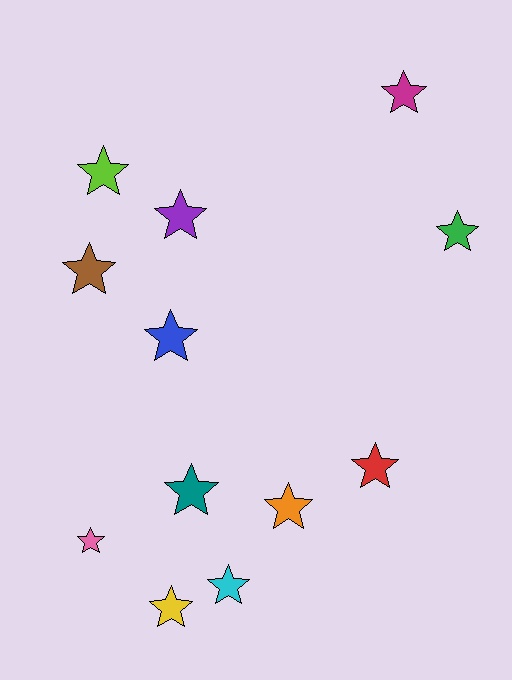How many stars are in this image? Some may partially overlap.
There are 12 stars.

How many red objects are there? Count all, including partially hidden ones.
There is 1 red object.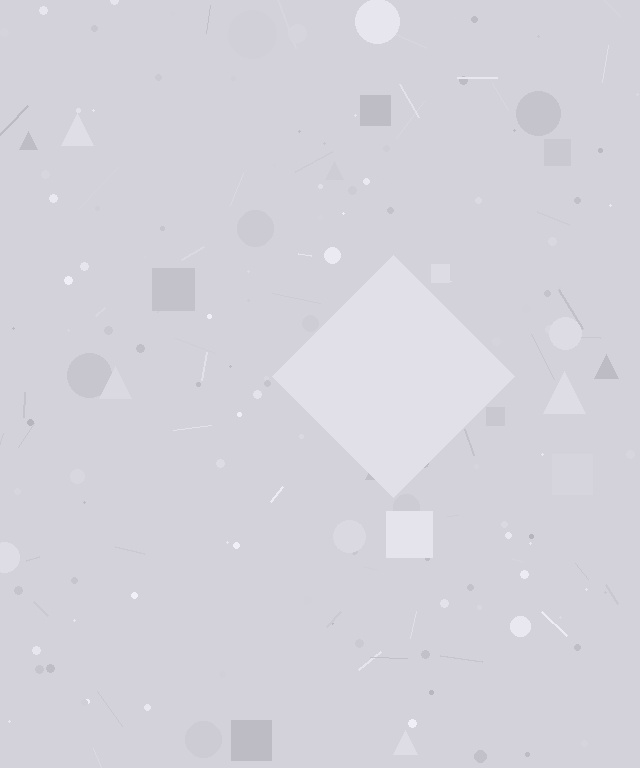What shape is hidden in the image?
A diamond is hidden in the image.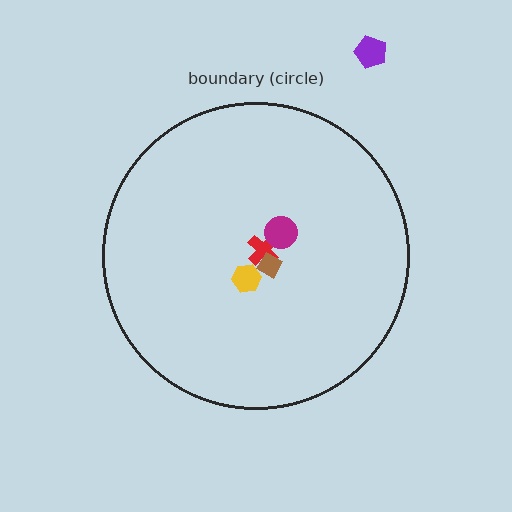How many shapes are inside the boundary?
4 inside, 1 outside.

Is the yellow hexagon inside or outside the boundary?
Inside.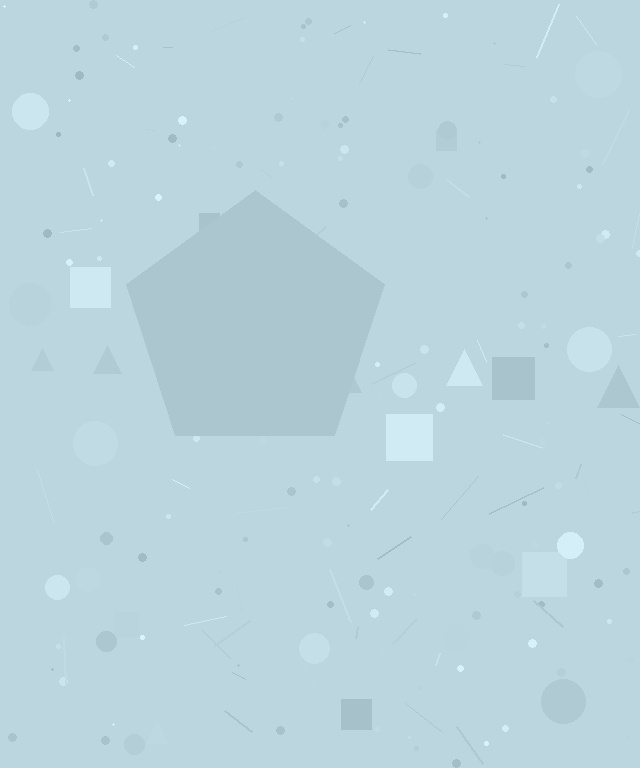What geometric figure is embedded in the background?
A pentagon is embedded in the background.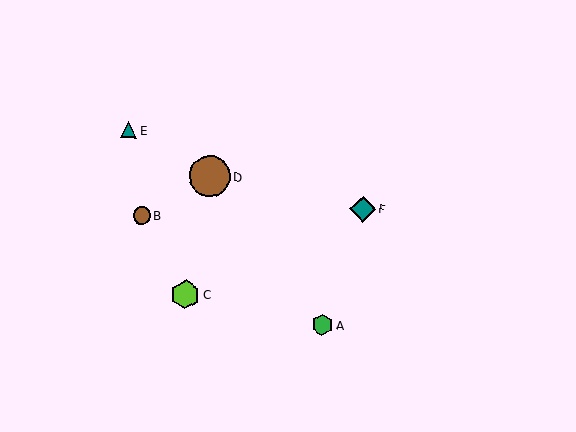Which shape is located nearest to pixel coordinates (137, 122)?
The teal triangle (labeled E) at (129, 130) is nearest to that location.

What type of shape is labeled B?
Shape B is a brown circle.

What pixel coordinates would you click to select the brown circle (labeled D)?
Click at (210, 176) to select the brown circle D.